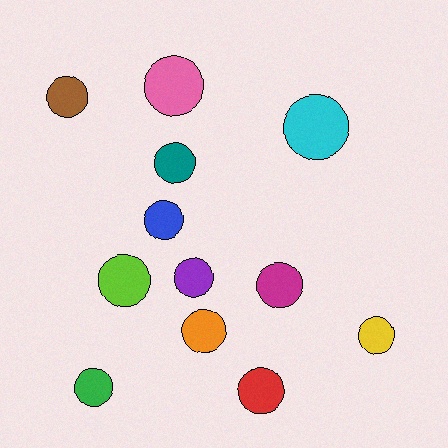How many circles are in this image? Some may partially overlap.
There are 12 circles.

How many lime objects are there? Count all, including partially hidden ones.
There is 1 lime object.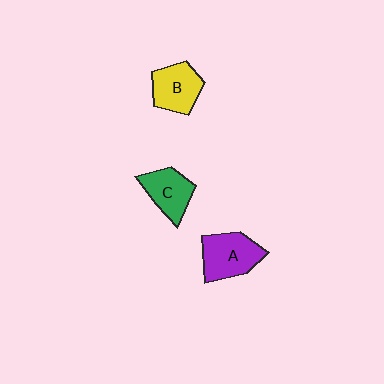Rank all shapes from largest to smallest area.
From largest to smallest: A (purple), B (yellow), C (green).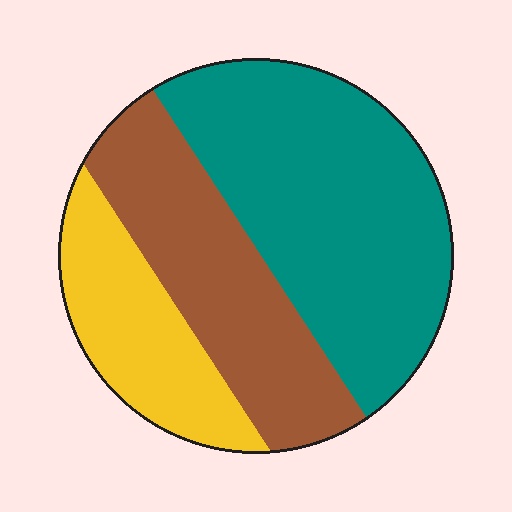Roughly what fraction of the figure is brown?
Brown covers roughly 30% of the figure.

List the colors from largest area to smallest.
From largest to smallest: teal, brown, yellow.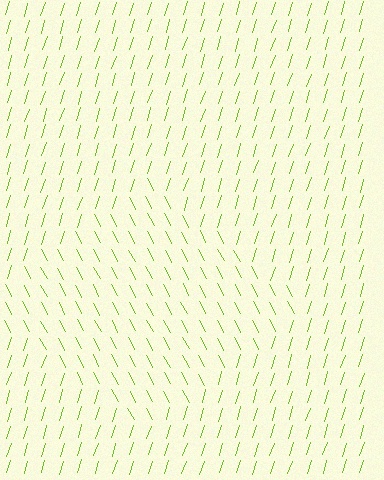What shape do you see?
I see a diamond.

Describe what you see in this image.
The image is filled with small lime line segments. A diamond region in the image has lines oriented differently from the surrounding lines, creating a visible texture boundary.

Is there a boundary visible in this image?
Yes, there is a texture boundary formed by a change in line orientation.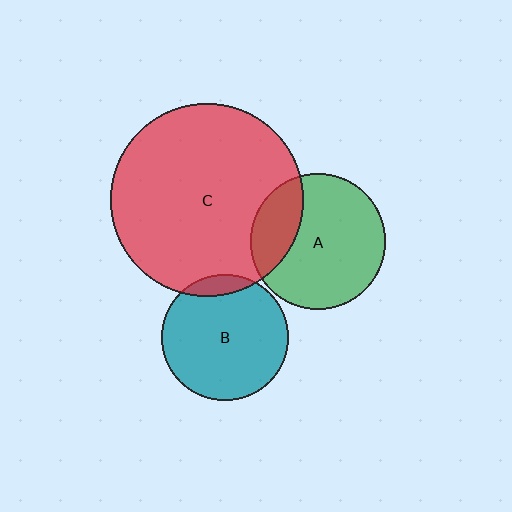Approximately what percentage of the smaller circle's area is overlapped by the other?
Approximately 10%.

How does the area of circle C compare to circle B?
Approximately 2.3 times.